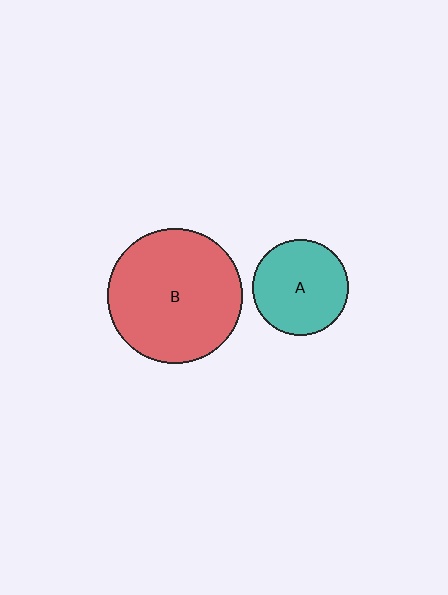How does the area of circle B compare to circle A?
Approximately 2.0 times.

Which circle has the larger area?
Circle B (red).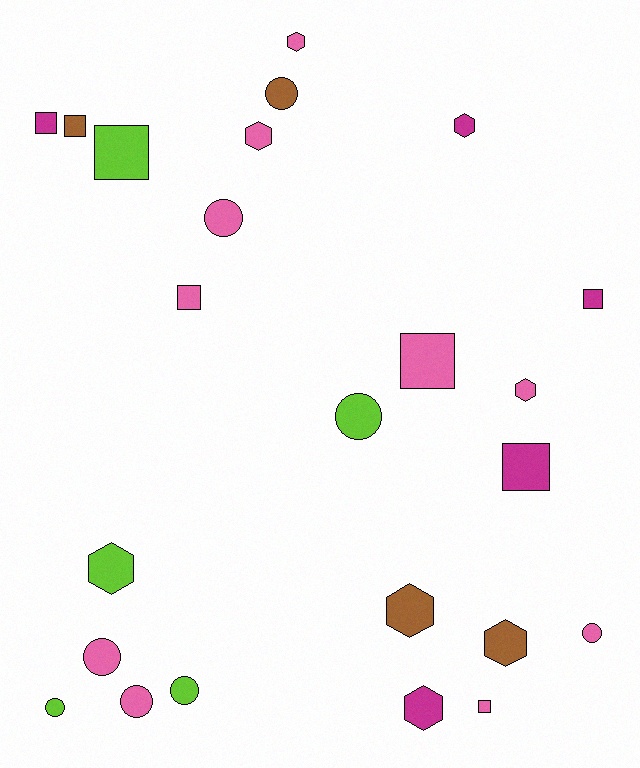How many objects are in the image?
There are 24 objects.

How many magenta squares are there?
There are 3 magenta squares.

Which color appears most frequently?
Pink, with 10 objects.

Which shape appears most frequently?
Square, with 8 objects.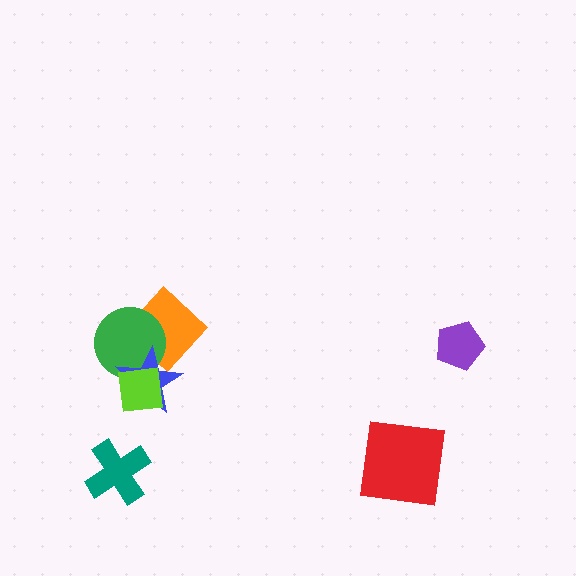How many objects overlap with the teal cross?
0 objects overlap with the teal cross.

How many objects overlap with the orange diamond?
2 objects overlap with the orange diamond.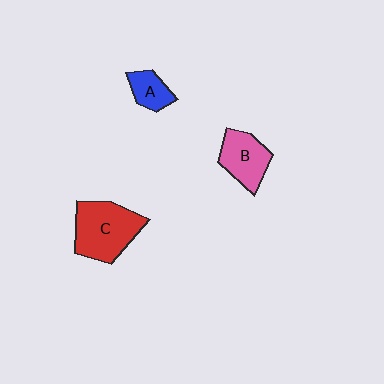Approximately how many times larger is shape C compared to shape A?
Approximately 2.5 times.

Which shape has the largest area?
Shape C (red).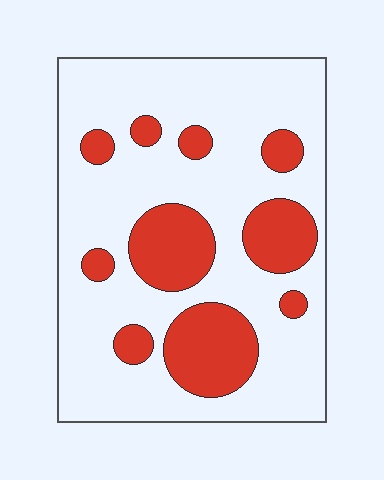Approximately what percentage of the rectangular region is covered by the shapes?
Approximately 25%.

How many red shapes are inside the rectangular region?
10.